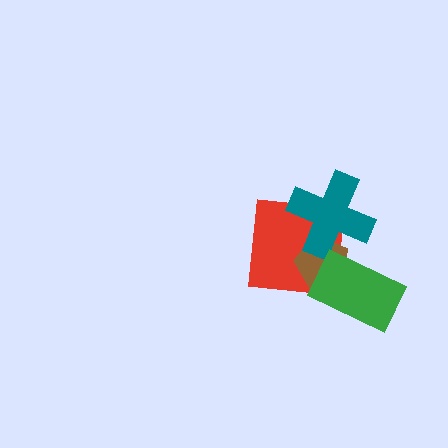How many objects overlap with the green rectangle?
2 objects overlap with the green rectangle.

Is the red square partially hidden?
Yes, it is partially covered by another shape.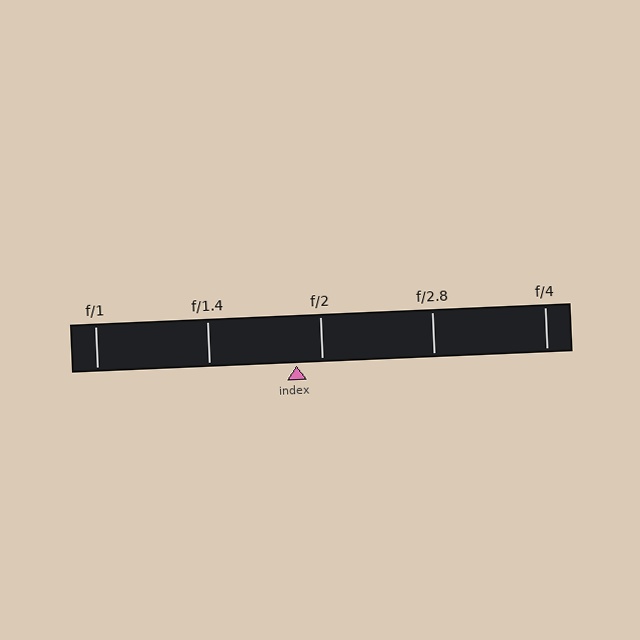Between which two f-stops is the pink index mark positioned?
The index mark is between f/1.4 and f/2.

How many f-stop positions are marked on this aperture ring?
There are 5 f-stop positions marked.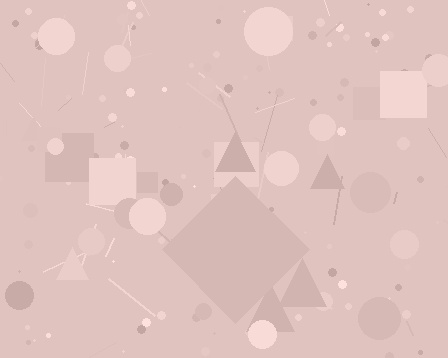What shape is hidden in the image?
A diamond is hidden in the image.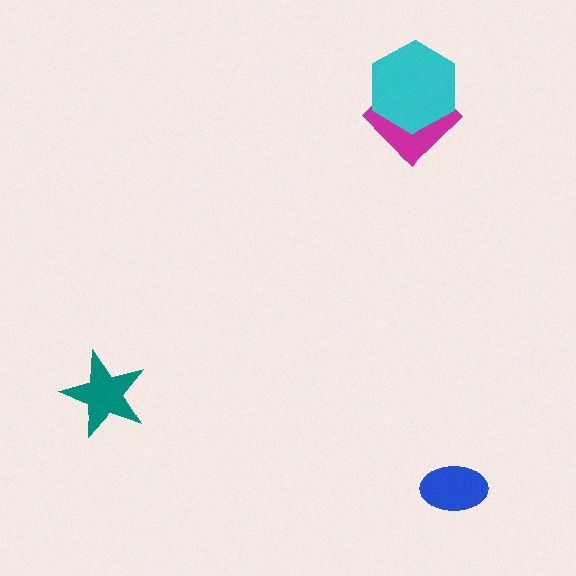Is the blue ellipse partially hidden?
No, no other shape covers it.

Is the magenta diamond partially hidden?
Yes, it is partially covered by another shape.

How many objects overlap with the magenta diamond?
1 object overlaps with the magenta diamond.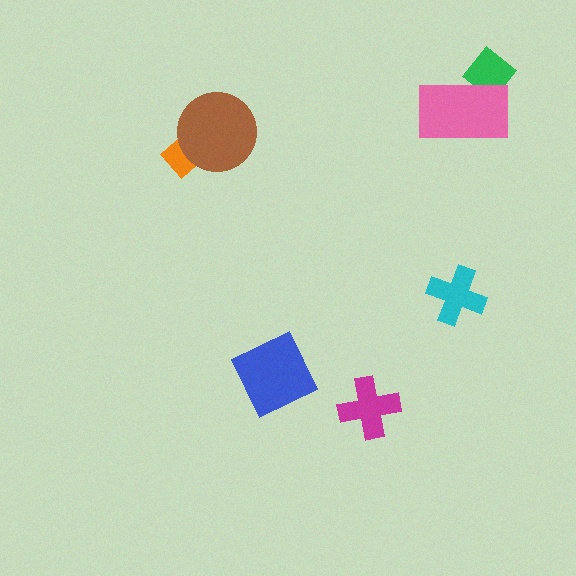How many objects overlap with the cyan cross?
0 objects overlap with the cyan cross.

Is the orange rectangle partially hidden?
Yes, it is partially covered by another shape.